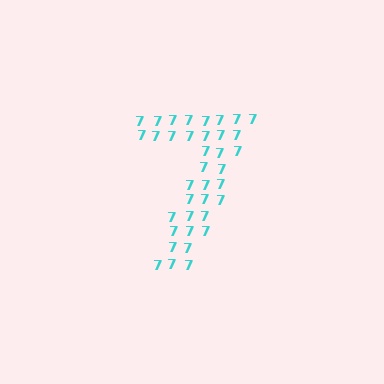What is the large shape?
The large shape is the digit 7.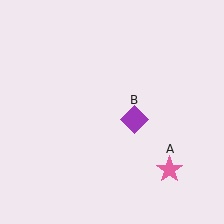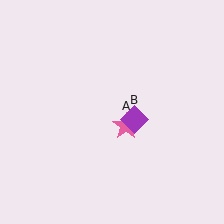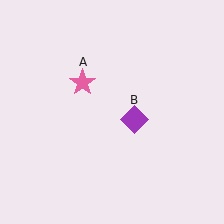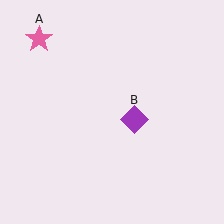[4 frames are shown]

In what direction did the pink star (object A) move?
The pink star (object A) moved up and to the left.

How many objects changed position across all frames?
1 object changed position: pink star (object A).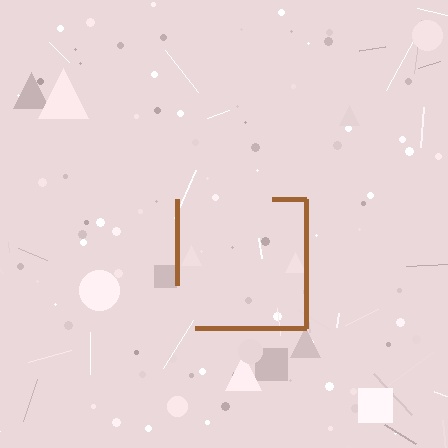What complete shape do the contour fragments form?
The contour fragments form a square.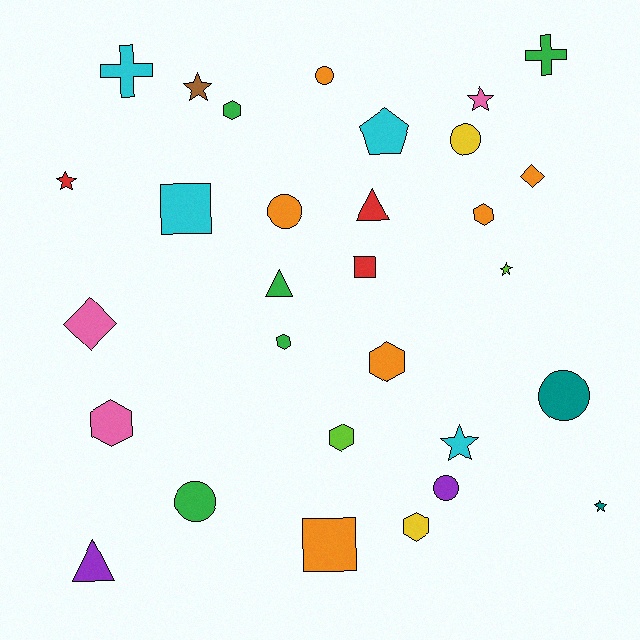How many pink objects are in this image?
There are 3 pink objects.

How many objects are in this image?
There are 30 objects.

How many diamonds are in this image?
There are 2 diamonds.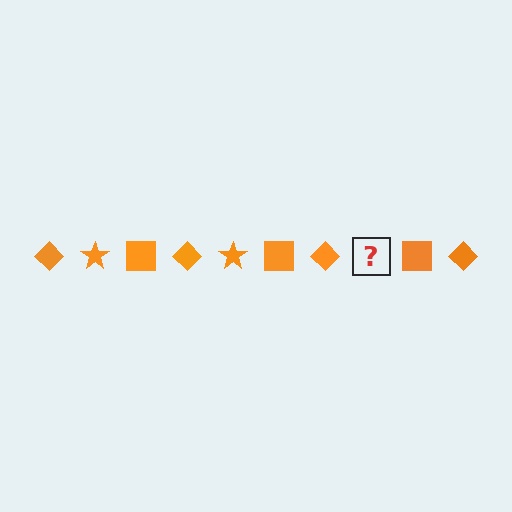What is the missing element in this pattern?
The missing element is an orange star.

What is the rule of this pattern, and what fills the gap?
The rule is that the pattern cycles through diamond, star, square shapes in orange. The gap should be filled with an orange star.